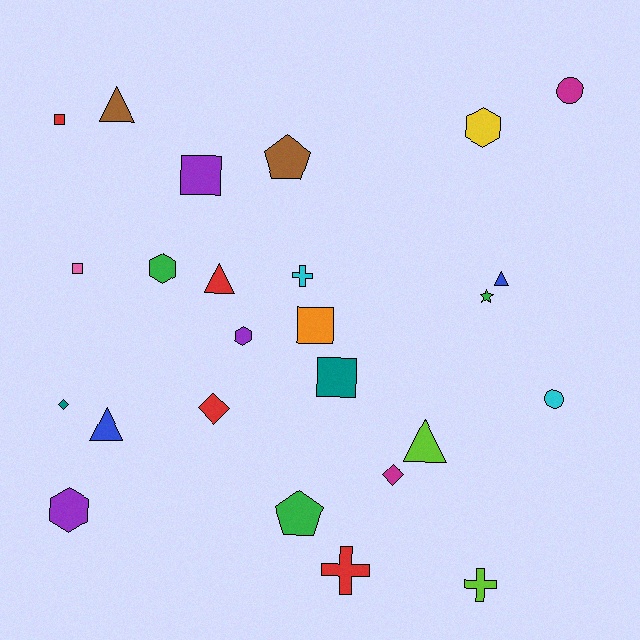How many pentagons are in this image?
There are 2 pentagons.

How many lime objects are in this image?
There are 2 lime objects.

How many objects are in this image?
There are 25 objects.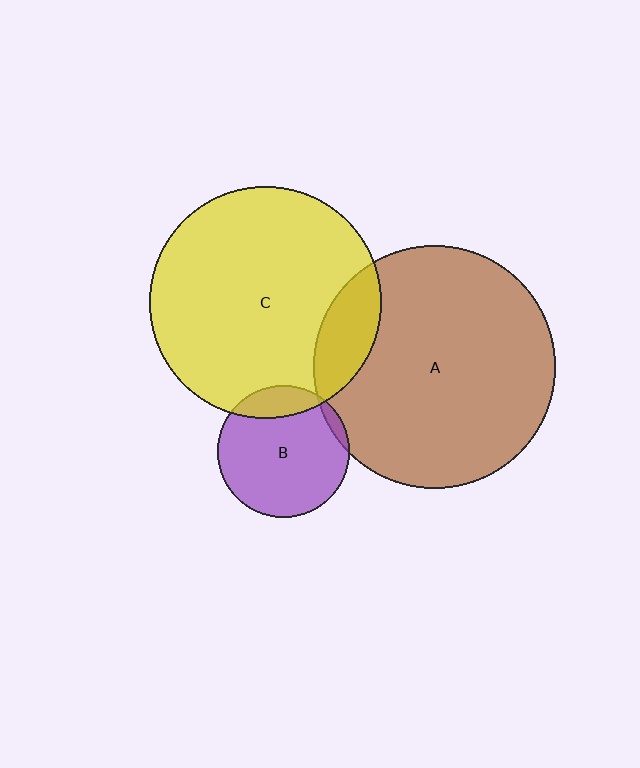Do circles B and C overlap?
Yes.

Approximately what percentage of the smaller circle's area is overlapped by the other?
Approximately 15%.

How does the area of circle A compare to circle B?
Approximately 3.4 times.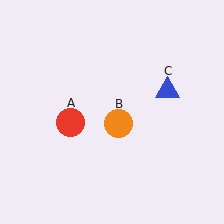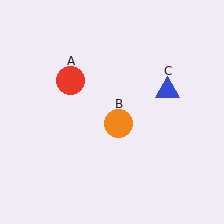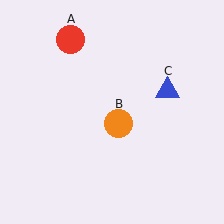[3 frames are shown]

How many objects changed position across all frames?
1 object changed position: red circle (object A).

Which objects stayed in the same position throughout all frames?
Orange circle (object B) and blue triangle (object C) remained stationary.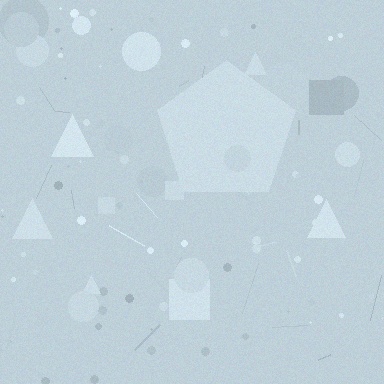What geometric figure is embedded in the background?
A pentagon is embedded in the background.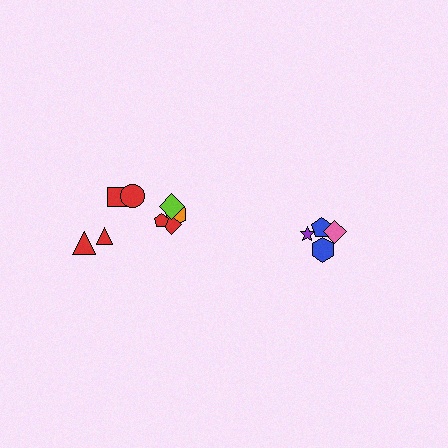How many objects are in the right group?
There are 4 objects.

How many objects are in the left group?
There are 8 objects.